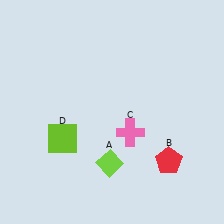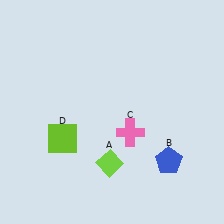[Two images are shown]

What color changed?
The pentagon (B) changed from red in Image 1 to blue in Image 2.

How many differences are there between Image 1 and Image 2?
There is 1 difference between the two images.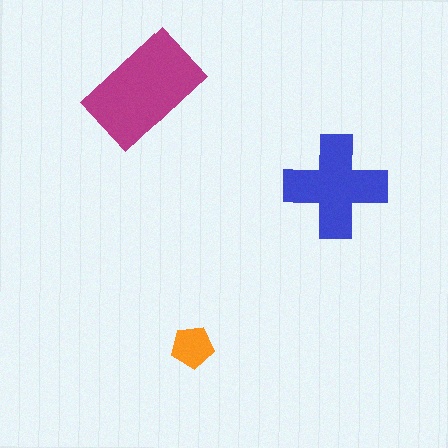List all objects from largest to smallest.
The magenta rectangle, the blue cross, the orange pentagon.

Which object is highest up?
The magenta rectangle is topmost.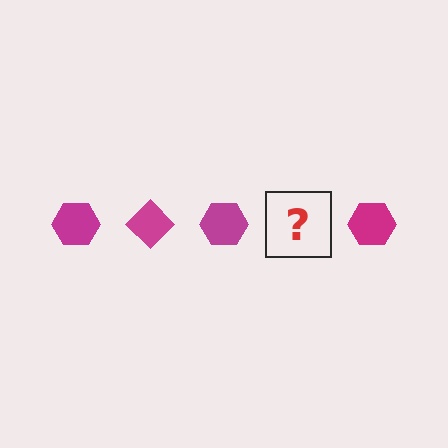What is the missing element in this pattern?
The missing element is a magenta diamond.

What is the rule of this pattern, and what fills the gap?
The rule is that the pattern cycles through hexagon, diamond shapes in magenta. The gap should be filled with a magenta diamond.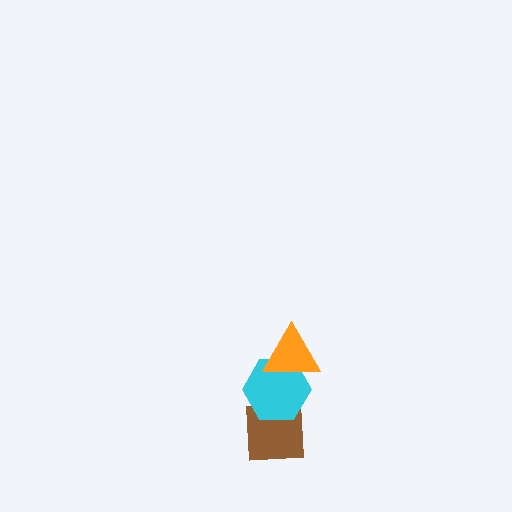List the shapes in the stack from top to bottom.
From top to bottom: the orange triangle, the cyan hexagon, the brown square.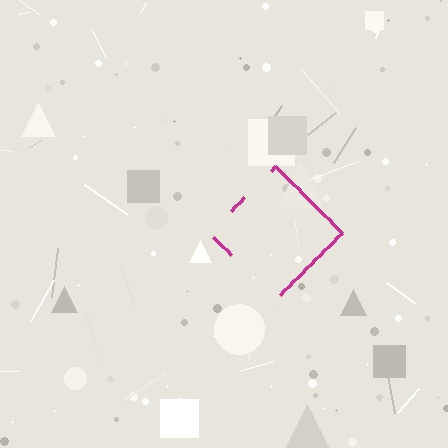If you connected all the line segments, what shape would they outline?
They would outline a diamond.